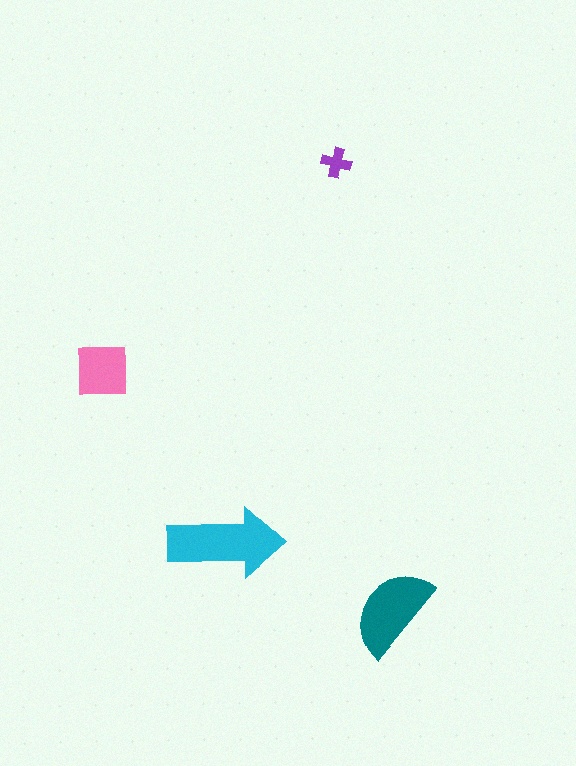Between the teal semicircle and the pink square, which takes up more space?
The teal semicircle.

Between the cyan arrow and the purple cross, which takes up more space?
The cyan arrow.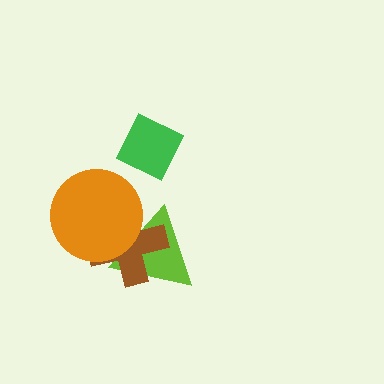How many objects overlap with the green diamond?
0 objects overlap with the green diamond.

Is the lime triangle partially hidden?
Yes, it is partially covered by another shape.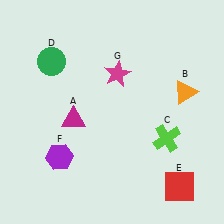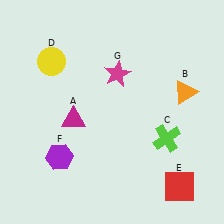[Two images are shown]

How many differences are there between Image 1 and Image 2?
There is 1 difference between the two images.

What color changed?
The circle (D) changed from green in Image 1 to yellow in Image 2.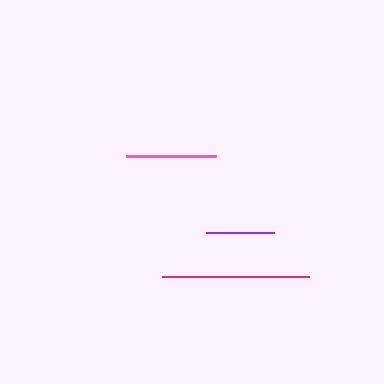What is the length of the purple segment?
The purple segment is approximately 68 pixels long.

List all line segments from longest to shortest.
From longest to shortest: magenta, pink, purple.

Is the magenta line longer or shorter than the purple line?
The magenta line is longer than the purple line.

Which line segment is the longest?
The magenta line is the longest at approximately 146 pixels.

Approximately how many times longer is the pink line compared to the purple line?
The pink line is approximately 1.3 times the length of the purple line.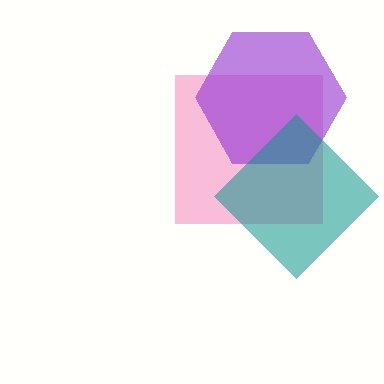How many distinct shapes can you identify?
There are 3 distinct shapes: a pink square, a purple hexagon, a teal diamond.